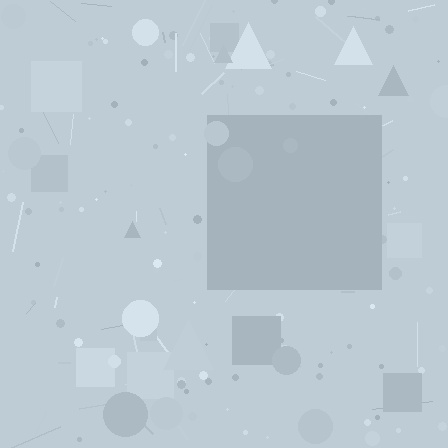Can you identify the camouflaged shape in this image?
The camouflaged shape is a square.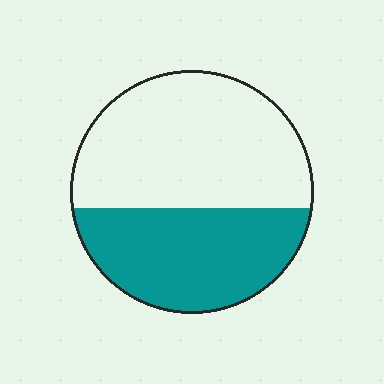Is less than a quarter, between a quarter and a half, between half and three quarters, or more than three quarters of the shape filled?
Between a quarter and a half.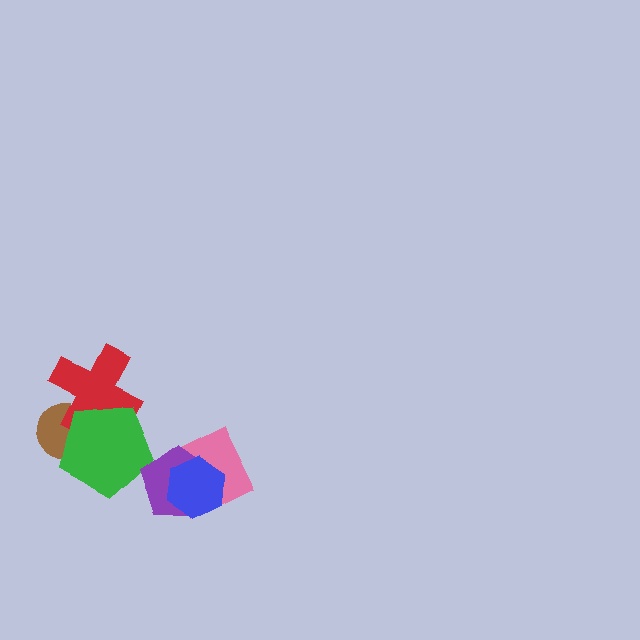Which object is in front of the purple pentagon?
The blue hexagon is in front of the purple pentagon.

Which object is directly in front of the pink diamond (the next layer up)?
The purple pentagon is directly in front of the pink diamond.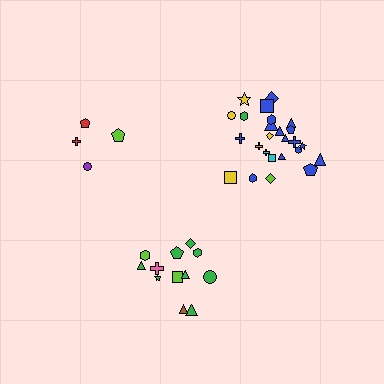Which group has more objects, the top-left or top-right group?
The top-right group.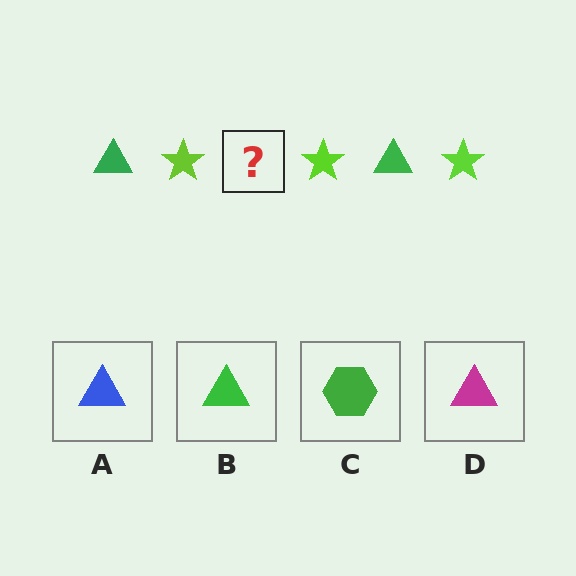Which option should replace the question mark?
Option B.